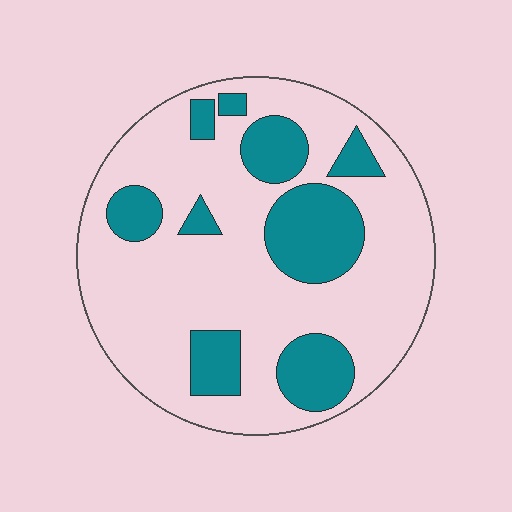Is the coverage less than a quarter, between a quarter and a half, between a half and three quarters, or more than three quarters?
Between a quarter and a half.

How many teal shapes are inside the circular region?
9.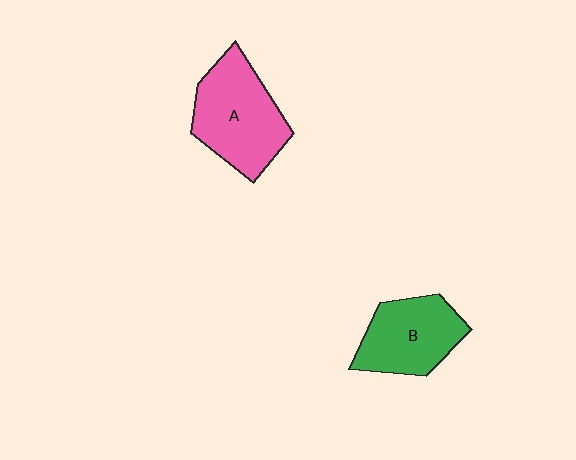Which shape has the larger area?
Shape A (pink).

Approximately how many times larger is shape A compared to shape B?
Approximately 1.2 times.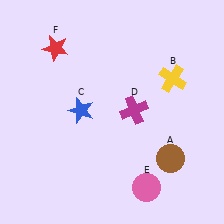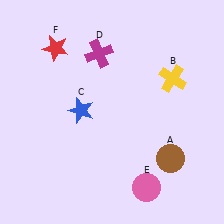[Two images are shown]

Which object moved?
The magenta cross (D) moved up.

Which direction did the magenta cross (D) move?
The magenta cross (D) moved up.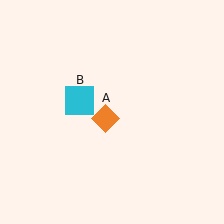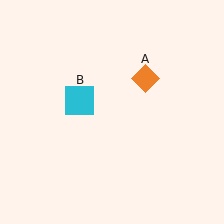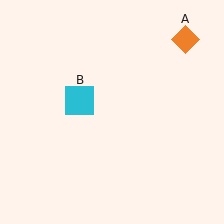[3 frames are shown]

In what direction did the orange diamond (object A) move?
The orange diamond (object A) moved up and to the right.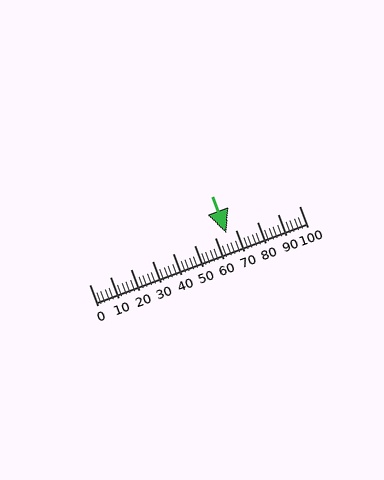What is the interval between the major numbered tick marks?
The major tick marks are spaced 10 units apart.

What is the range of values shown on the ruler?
The ruler shows values from 0 to 100.